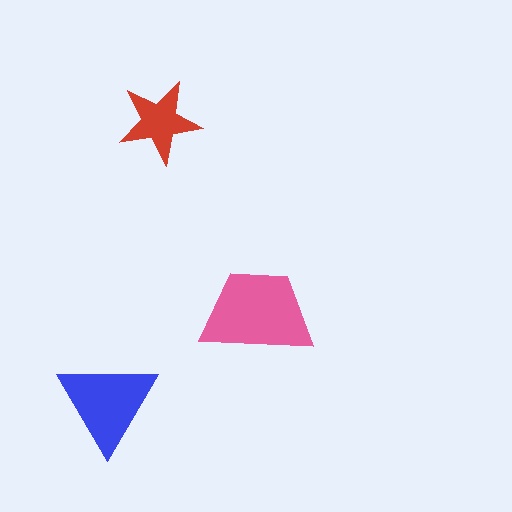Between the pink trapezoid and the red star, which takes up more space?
The pink trapezoid.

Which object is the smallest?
The red star.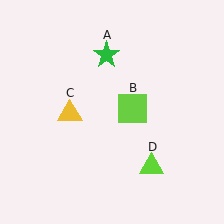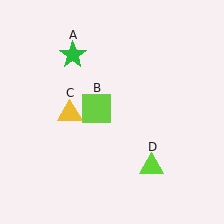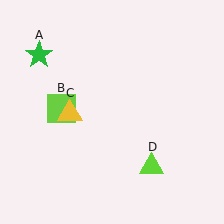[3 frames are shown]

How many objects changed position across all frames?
2 objects changed position: green star (object A), lime square (object B).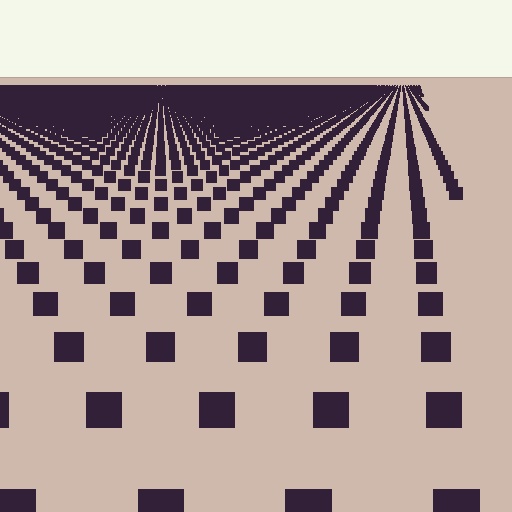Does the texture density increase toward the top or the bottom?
Density increases toward the top.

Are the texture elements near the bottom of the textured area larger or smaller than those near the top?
Larger. Near the bottom, elements are closer to the viewer and appear at a bigger on-screen size.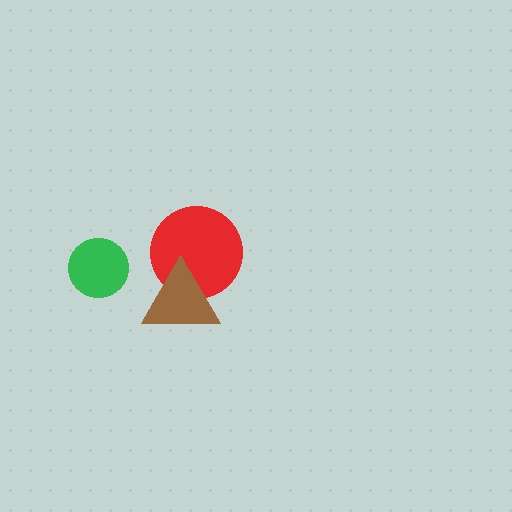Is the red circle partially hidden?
Yes, it is partially covered by another shape.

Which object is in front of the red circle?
The brown triangle is in front of the red circle.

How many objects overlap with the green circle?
0 objects overlap with the green circle.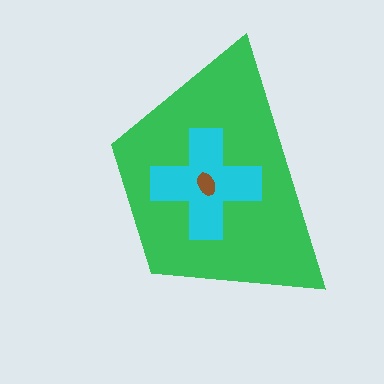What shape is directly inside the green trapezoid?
The cyan cross.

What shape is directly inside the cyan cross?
The brown ellipse.